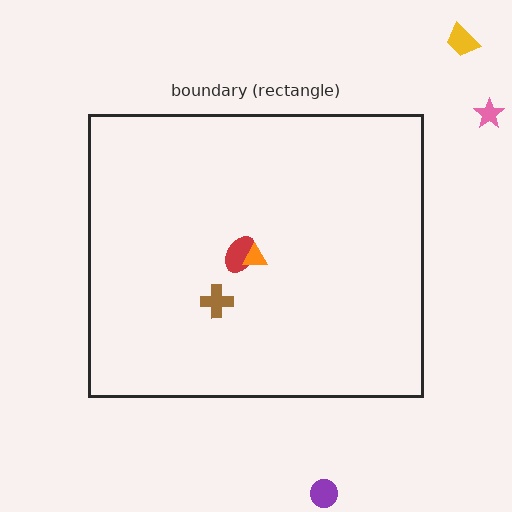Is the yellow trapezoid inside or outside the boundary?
Outside.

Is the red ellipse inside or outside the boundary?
Inside.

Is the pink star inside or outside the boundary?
Outside.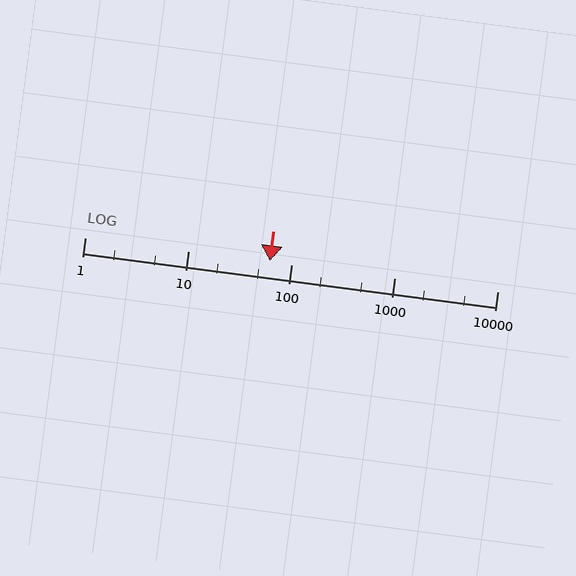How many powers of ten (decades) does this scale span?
The scale spans 4 decades, from 1 to 10000.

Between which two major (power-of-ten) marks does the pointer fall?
The pointer is between 10 and 100.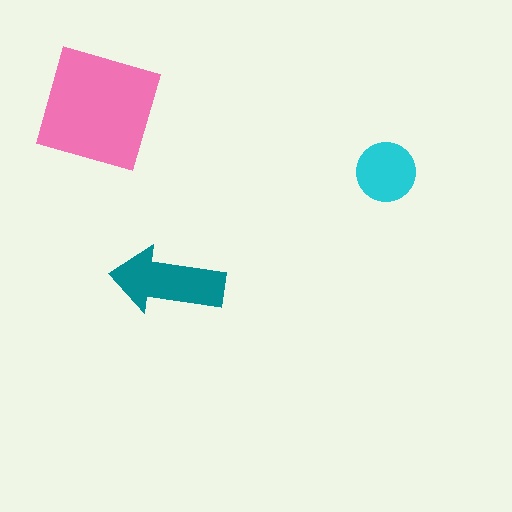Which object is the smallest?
The cyan circle.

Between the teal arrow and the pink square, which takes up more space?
The pink square.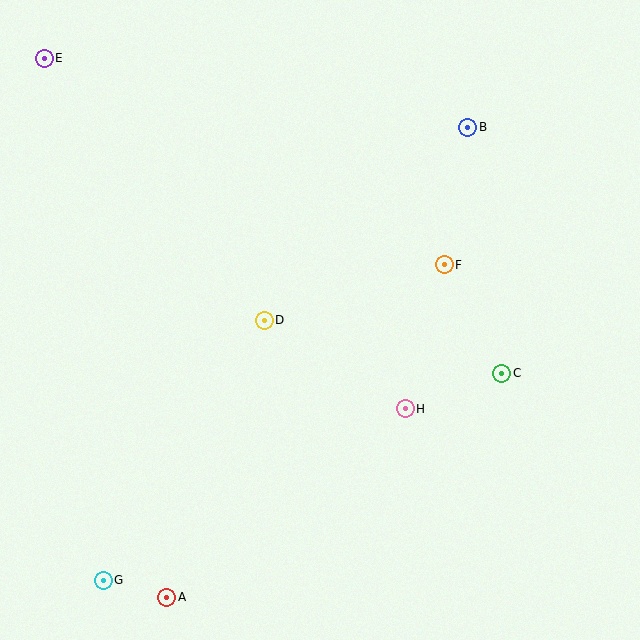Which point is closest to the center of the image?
Point D at (264, 320) is closest to the center.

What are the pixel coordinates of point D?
Point D is at (264, 320).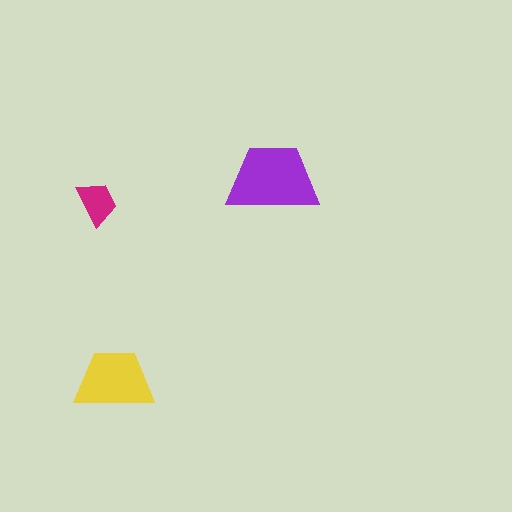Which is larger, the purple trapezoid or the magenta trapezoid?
The purple one.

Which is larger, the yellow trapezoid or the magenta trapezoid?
The yellow one.